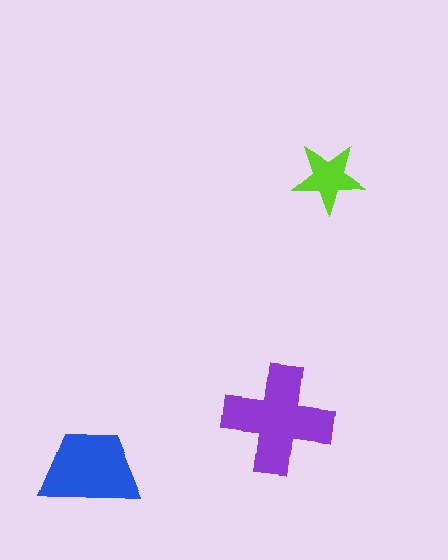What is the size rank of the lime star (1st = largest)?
3rd.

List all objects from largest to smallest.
The purple cross, the blue trapezoid, the lime star.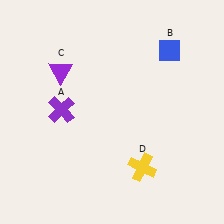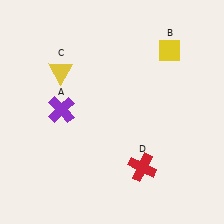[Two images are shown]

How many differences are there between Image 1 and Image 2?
There are 3 differences between the two images.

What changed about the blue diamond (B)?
In Image 1, B is blue. In Image 2, it changed to yellow.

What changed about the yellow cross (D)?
In Image 1, D is yellow. In Image 2, it changed to red.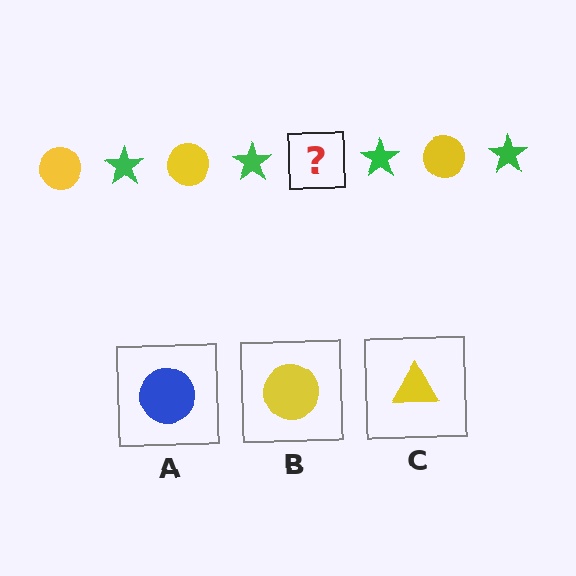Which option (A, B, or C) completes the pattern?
B.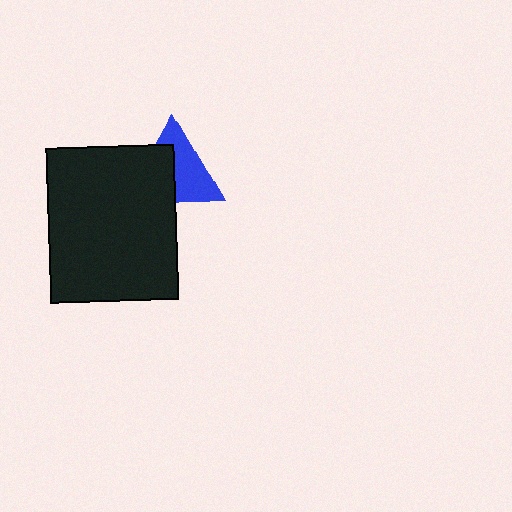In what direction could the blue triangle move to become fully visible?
The blue triangle could move toward the upper-right. That would shift it out from behind the black rectangle entirely.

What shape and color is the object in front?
The object in front is a black rectangle.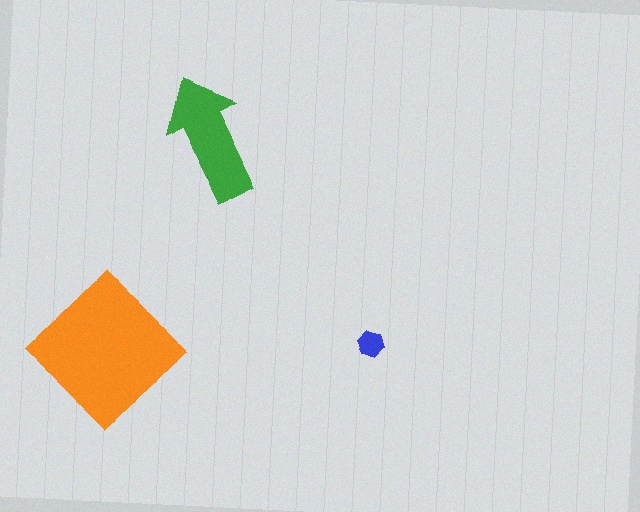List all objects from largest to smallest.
The orange diamond, the green arrow, the blue hexagon.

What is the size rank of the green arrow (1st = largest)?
2nd.